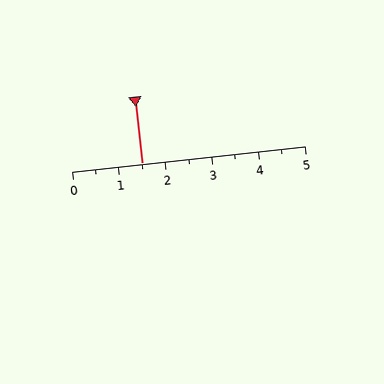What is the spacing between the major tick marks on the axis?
The major ticks are spaced 1 apart.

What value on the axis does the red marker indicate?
The marker indicates approximately 1.5.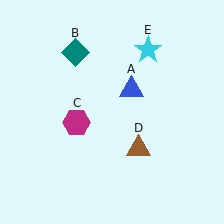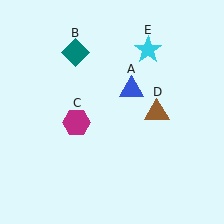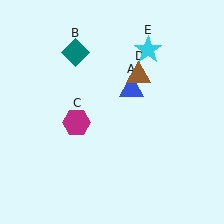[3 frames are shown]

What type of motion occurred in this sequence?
The brown triangle (object D) rotated counterclockwise around the center of the scene.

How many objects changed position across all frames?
1 object changed position: brown triangle (object D).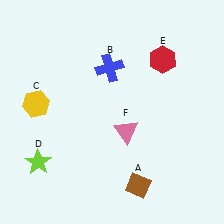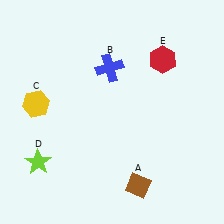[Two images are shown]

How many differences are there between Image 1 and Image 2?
There is 1 difference between the two images.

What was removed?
The pink triangle (F) was removed in Image 2.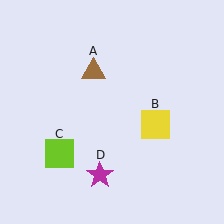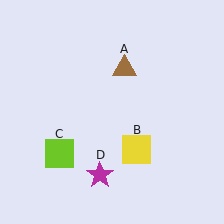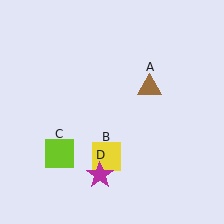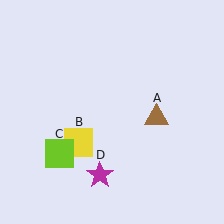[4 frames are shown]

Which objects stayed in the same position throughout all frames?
Lime square (object C) and magenta star (object D) remained stationary.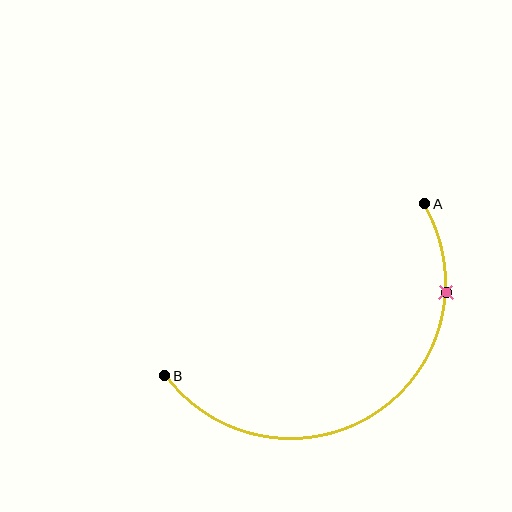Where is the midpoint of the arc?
The arc midpoint is the point on the curve farthest from the straight line joining A and B. It sits below that line.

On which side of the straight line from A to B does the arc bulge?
The arc bulges below the straight line connecting A and B.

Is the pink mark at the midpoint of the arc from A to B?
No. The pink mark lies on the arc but is closer to endpoint A. The arc midpoint would be at the point on the curve equidistant along the arc from both A and B.